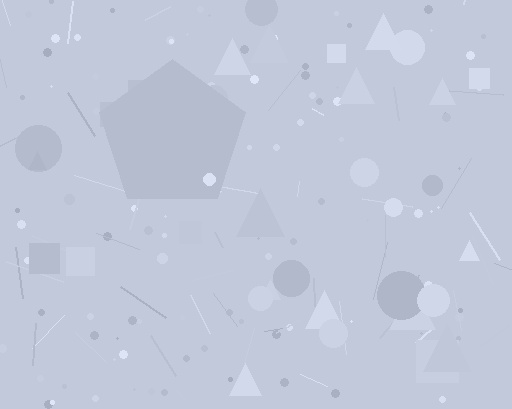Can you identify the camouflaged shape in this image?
The camouflaged shape is a pentagon.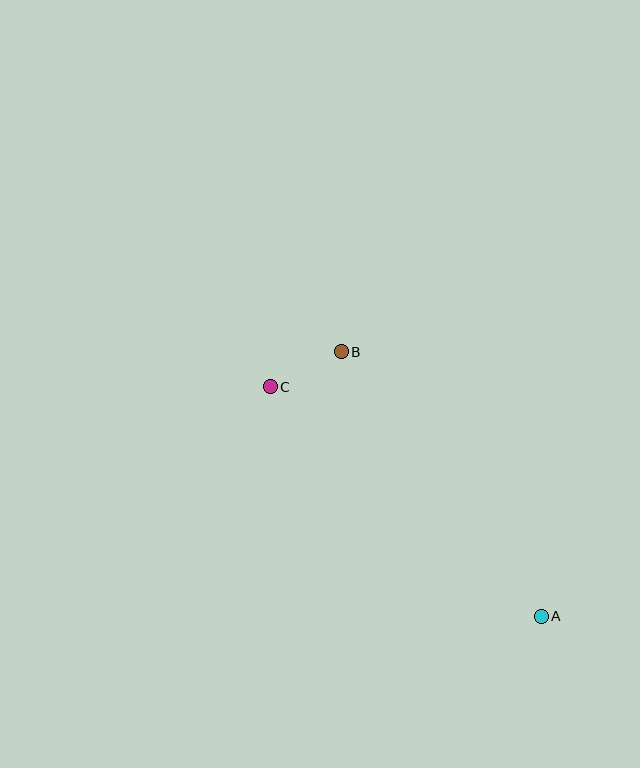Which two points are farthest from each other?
Points A and C are farthest from each other.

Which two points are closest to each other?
Points B and C are closest to each other.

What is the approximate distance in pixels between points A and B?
The distance between A and B is approximately 332 pixels.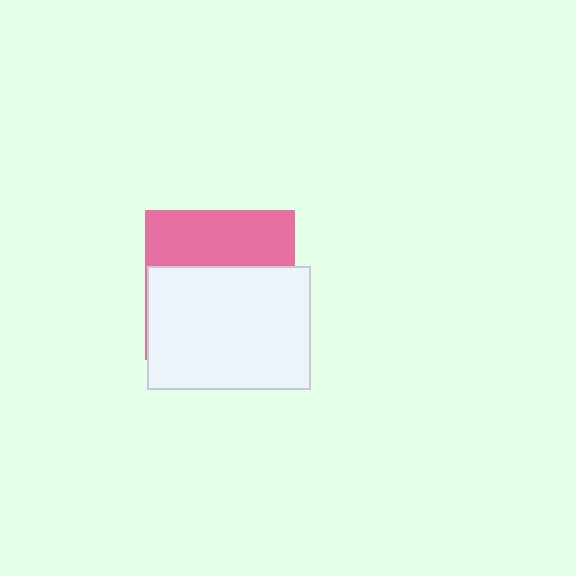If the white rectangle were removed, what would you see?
You would see the complete pink square.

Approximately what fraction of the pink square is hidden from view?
Roughly 62% of the pink square is hidden behind the white rectangle.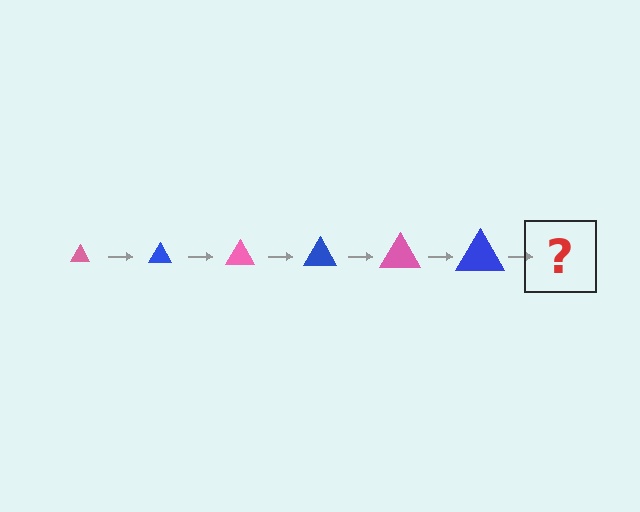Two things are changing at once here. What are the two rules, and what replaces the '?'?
The two rules are that the triangle grows larger each step and the color cycles through pink and blue. The '?' should be a pink triangle, larger than the previous one.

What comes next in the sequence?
The next element should be a pink triangle, larger than the previous one.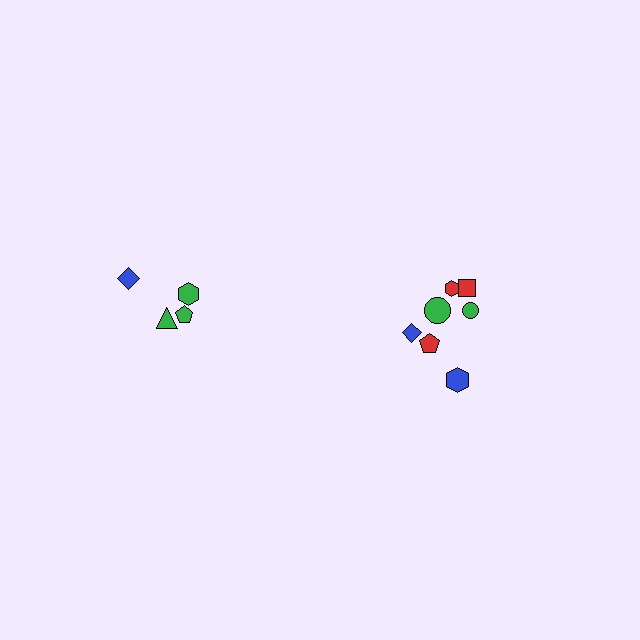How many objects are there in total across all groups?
There are 11 objects.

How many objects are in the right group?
There are 7 objects.